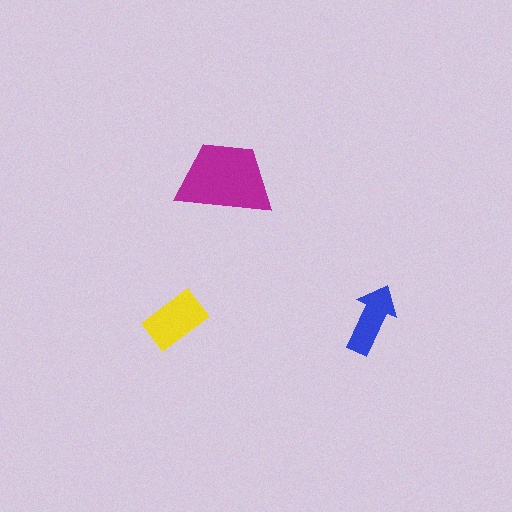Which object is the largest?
The magenta trapezoid.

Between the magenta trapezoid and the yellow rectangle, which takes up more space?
The magenta trapezoid.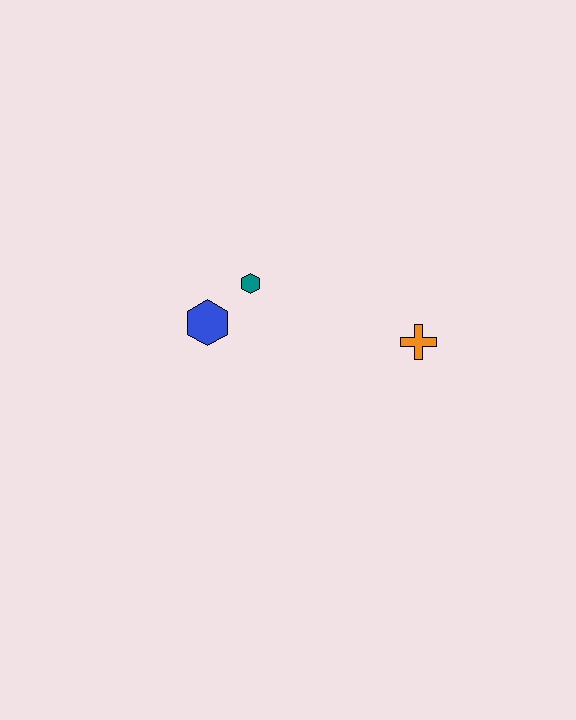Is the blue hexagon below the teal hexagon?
Yes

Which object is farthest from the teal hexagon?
The orange cross is farthest from the teal hexagon.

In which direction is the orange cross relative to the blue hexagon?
The orange cross is to the right of the blue hexagon.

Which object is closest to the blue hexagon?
The teal hexagon is closest to the blue hexagon.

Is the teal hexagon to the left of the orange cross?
Yes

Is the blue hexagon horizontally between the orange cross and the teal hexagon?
No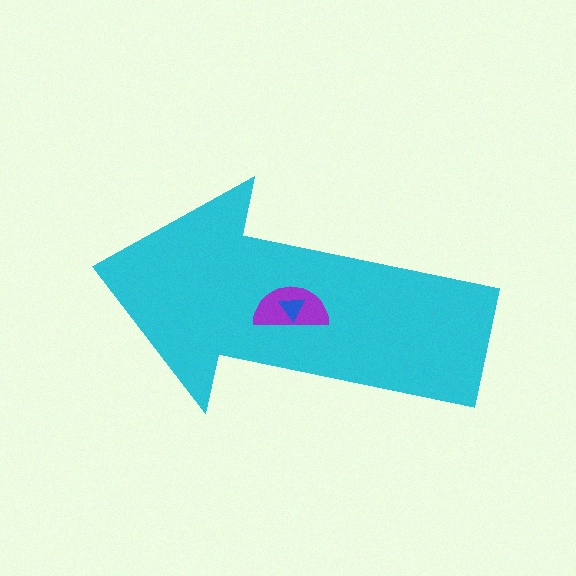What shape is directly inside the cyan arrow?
The purple semicircle.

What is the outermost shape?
The cyan arrow.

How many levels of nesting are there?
3.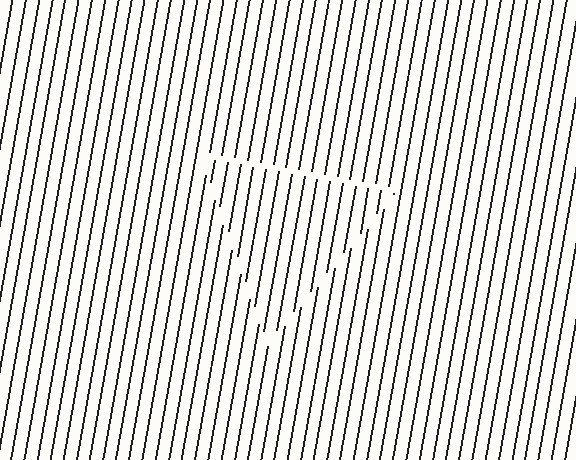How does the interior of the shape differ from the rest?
The interior of the shape contains the same grating, shifted by half a period — the contour is defined by the phase discontinuity where line-ends from the inner and outer gratings abut.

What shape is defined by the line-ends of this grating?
An illusory triangle. The interior of the shape contains the same grating, shifted by half a period — the contour is defined by the phase discontinuity where line-ends from the inner and outer gratings abut.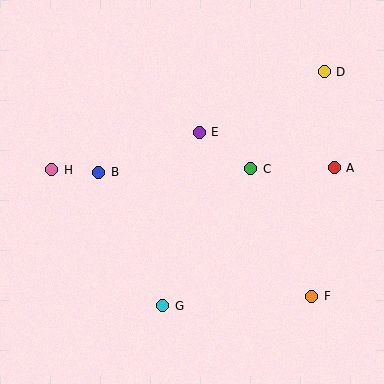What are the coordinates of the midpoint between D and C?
The midpoint between D and C is at (287, 120).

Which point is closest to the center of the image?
Point E at (199, 132) is closest to the center.